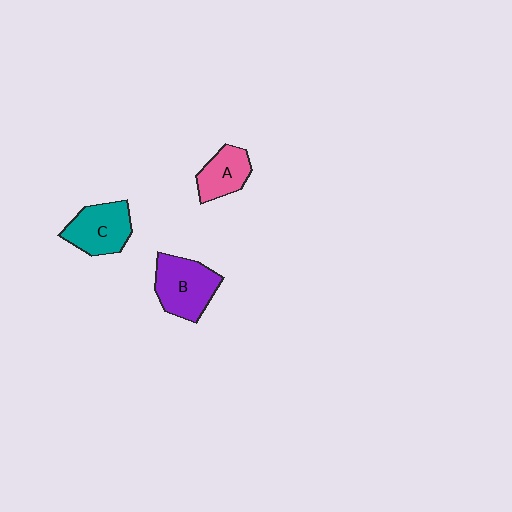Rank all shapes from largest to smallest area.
From largest to smallest: B (purple), C (teal), A (pink).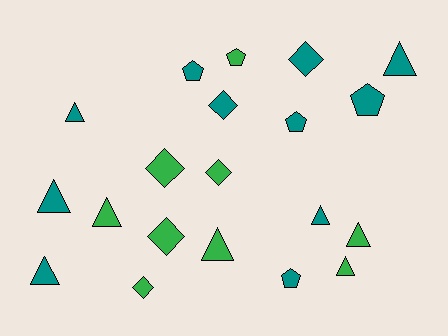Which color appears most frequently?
Teal, with 11 objects.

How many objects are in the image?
There are 20 objects.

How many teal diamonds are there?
There are 2 teal diamonds.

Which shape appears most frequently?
Triangle, with 9 objects.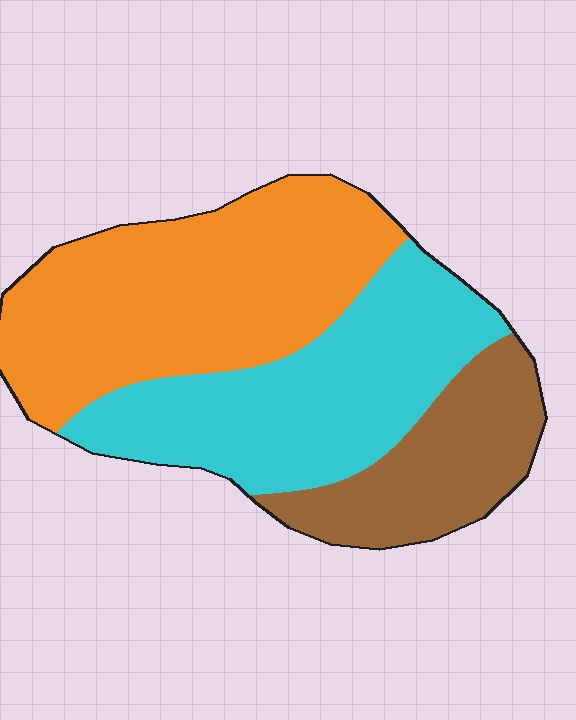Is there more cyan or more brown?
Cyan.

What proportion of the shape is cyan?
Cyan takes up about three eighths (3/8) of the shape.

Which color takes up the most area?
Orange, at roughly 45%.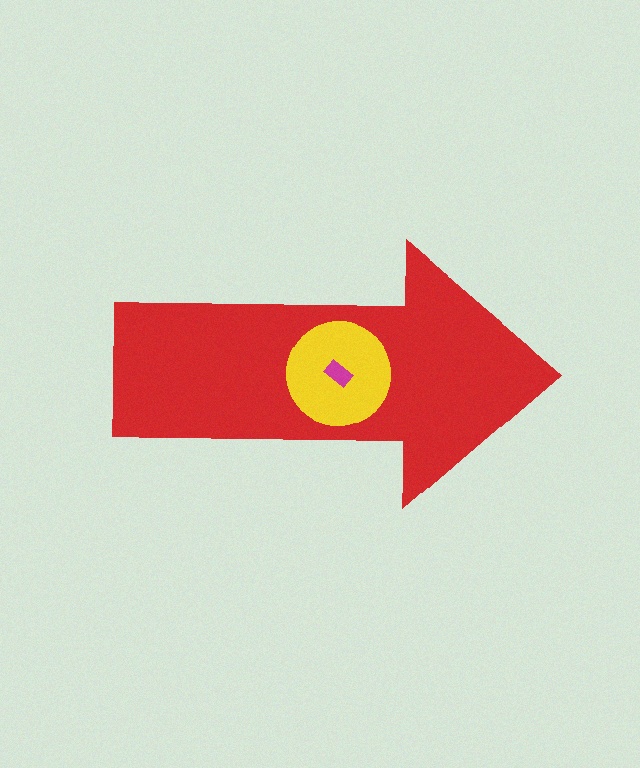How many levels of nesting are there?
3.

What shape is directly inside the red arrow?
The yellow circle.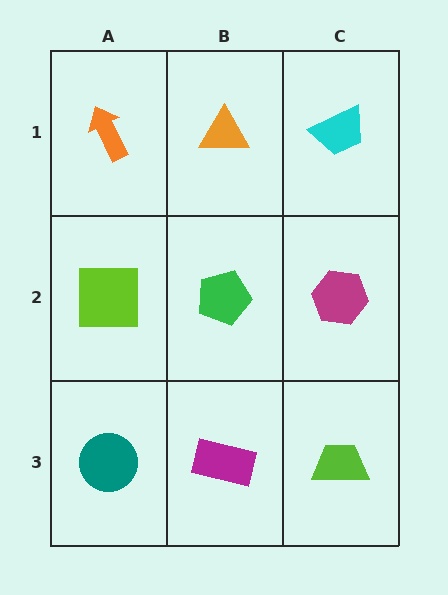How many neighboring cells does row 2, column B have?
4.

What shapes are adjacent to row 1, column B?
A green pentagon (row 2, column B), an orange arrow (row 1, column A), a cyan trapezoid (row 1, column C).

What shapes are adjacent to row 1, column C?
A magenta hexagon (row 2, column C), an orange triangle (row 1, column B).